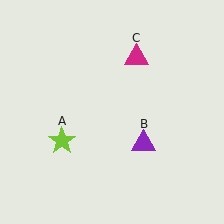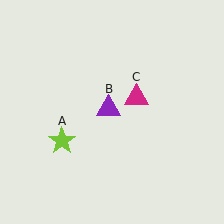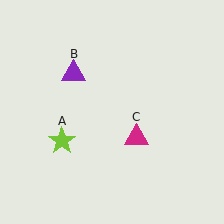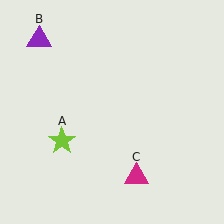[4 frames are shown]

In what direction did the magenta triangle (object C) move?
The magenta triangle (object C) moved down.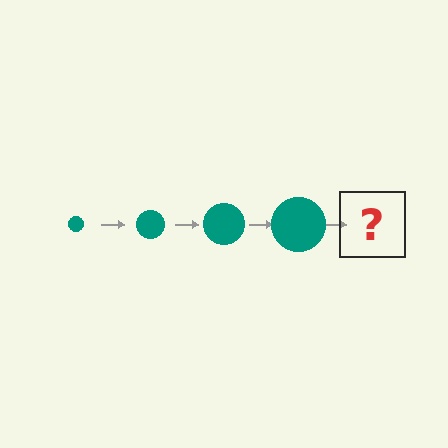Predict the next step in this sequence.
The next step is a teal circle, larger than the previous one.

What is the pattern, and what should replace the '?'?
The pattern is that the circle gets progressively larger each step. The '?' should be a teal circle, larger than the previous one.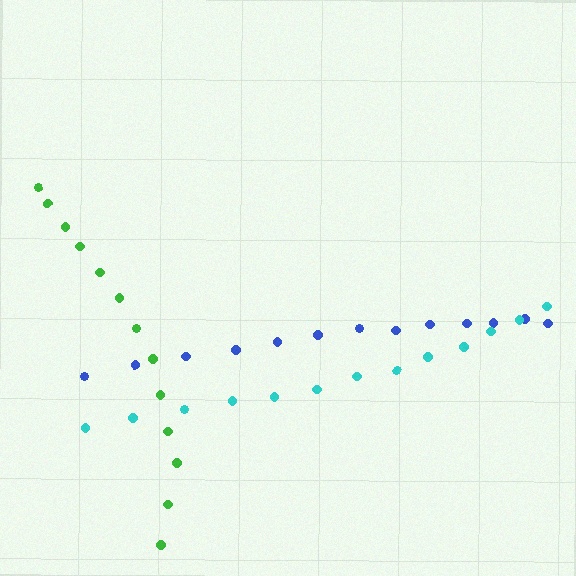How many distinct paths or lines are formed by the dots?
There are 3 distinct paths.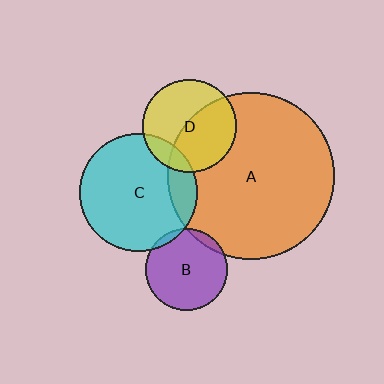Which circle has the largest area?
Circle A (orange).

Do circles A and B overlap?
Yes.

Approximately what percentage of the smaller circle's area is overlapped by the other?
Approximately 5%.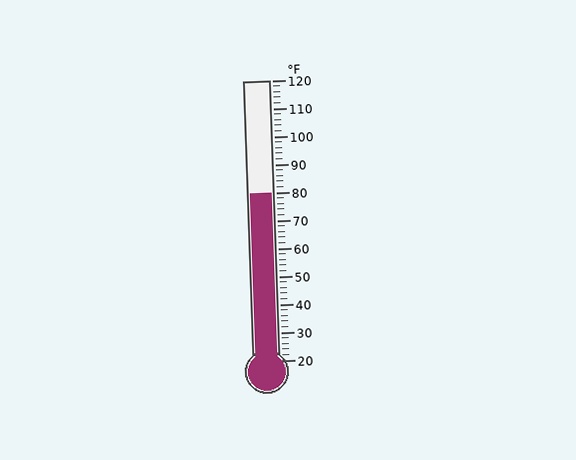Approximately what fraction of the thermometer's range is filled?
The thermometer is filled to approximately 60% of its range.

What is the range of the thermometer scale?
The thermometer scale ranges from 20°F to 120°F.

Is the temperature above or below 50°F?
The temperature is above 50°F.